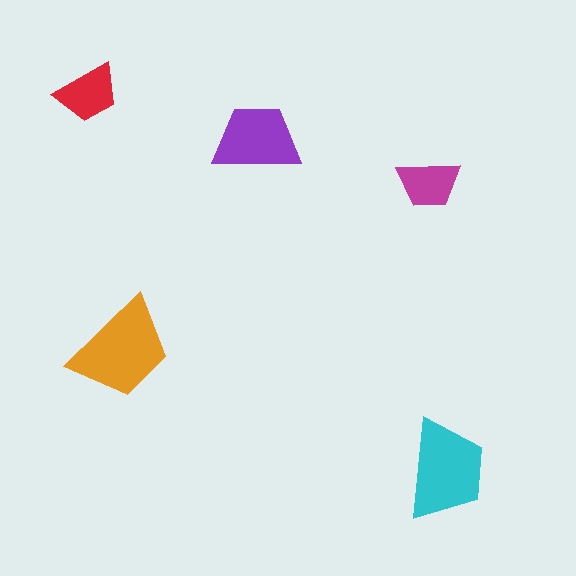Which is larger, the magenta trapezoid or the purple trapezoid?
The purple one.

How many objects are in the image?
There are 5 objects in the image.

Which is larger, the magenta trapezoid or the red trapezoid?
The red one.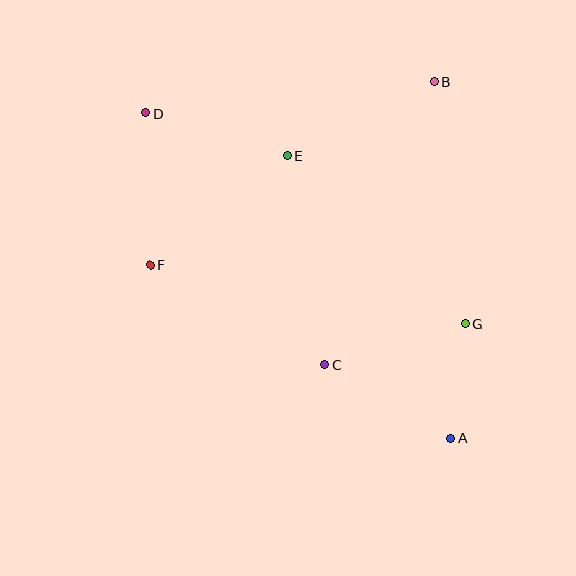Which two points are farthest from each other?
Points A and D are farthest from each other.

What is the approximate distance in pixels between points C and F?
The distance between C and F is approximately 201 pixels.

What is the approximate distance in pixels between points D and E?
The distance between D and E is approximately 148 pixels.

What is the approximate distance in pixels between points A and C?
The distance between A and C is approximately 146 pixels.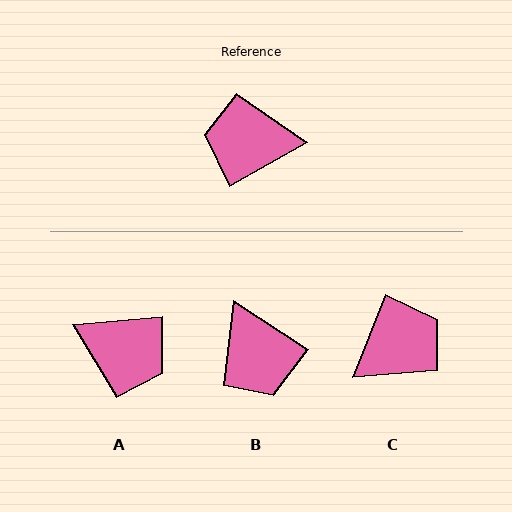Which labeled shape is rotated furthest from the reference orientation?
A, about 155 degrees away.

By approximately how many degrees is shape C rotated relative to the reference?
Approximately 141 degrees clockwise.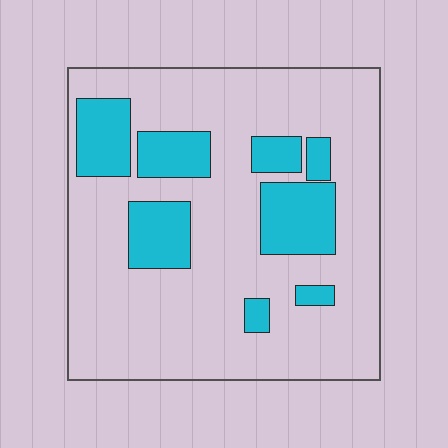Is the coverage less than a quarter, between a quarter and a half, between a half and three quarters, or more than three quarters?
Less than a quarter.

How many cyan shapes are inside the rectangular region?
8.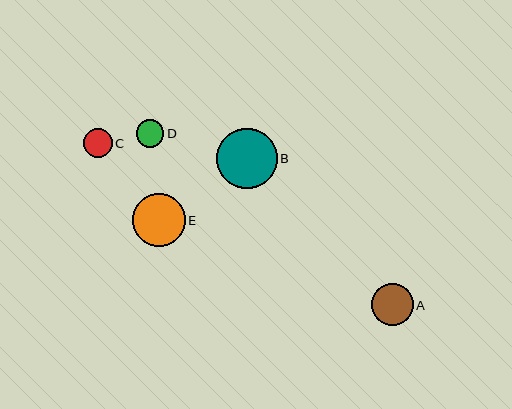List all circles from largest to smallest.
From largest to smallest: B, E, A, C, D.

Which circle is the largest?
Circle B is the largest with a size of approximately 60 pixels.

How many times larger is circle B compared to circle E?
Circle B is approximately 1.1 times the size of circle E.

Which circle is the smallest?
Circle D is the smallest with a size of approximately 28 pixels.